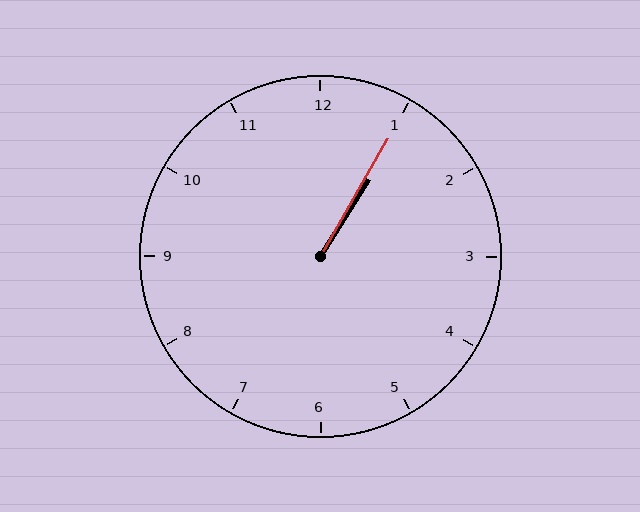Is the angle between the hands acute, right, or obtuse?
It is acute.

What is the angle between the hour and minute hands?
Approximately 2 degrees.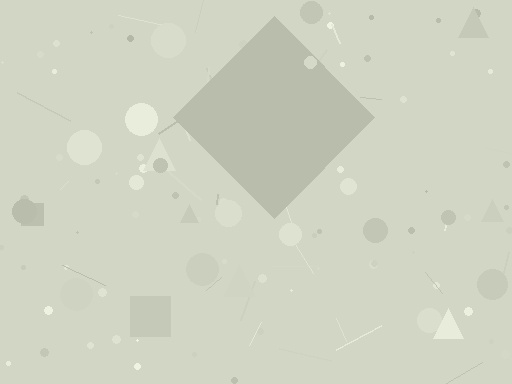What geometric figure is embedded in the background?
A diamond is embedded in the background.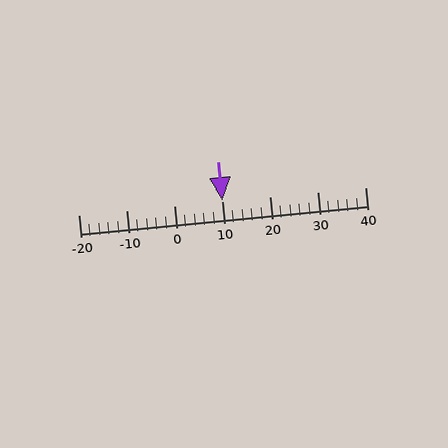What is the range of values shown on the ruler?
The ruler shows values from -20 to 40.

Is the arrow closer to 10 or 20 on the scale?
The arrow is closer to 10.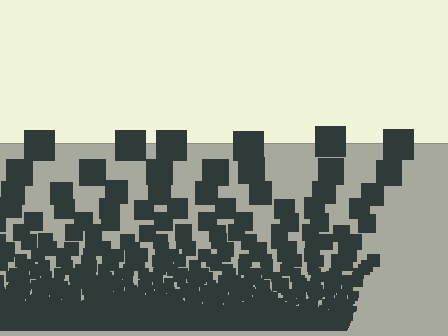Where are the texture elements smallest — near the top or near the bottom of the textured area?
Near the bottom.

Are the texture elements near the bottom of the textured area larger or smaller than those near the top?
Smaller. The gradient is inverted — elements near the bottom are smaller and denser.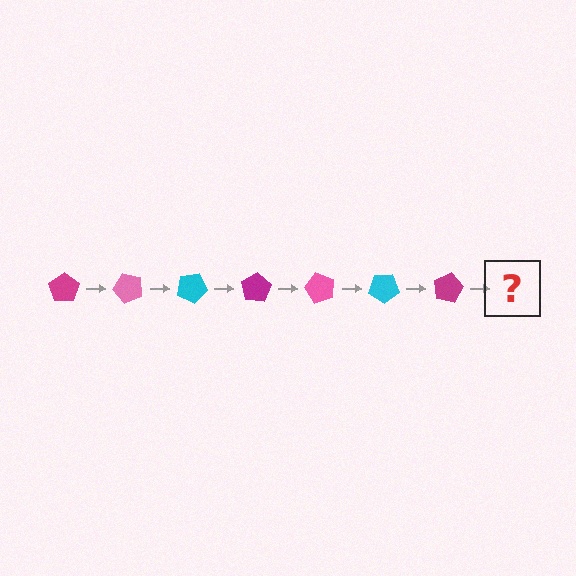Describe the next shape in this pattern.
It should be a pink pentagon, rotated 350 degrees from the start.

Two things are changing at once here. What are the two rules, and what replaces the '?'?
The two rules are that it rotates 50 degrees each step and the color cycles through magenta, pink, and cyan. The '?' should be a pink pentagon, rotated 350 degrees from the start.